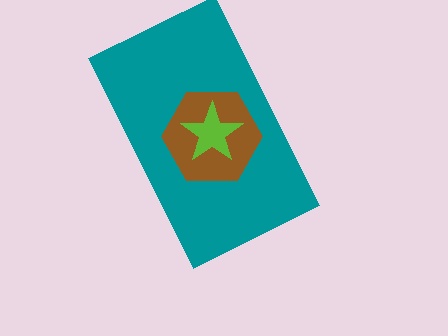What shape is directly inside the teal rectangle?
The brown hexagon.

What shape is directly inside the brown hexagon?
The lime star.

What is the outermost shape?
The teal rectangle.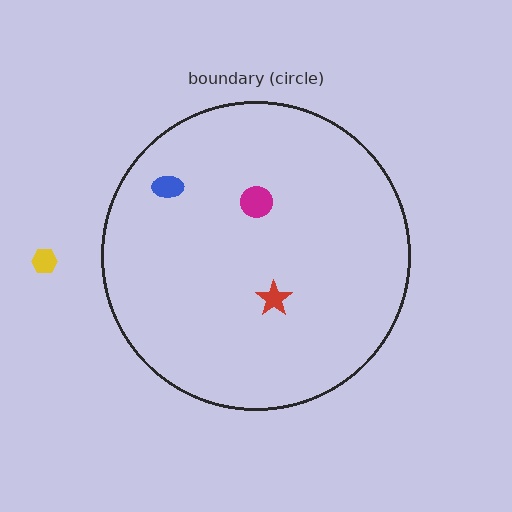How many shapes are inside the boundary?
3 inside, 1 outside.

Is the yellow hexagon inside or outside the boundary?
Outside.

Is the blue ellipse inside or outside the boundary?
Inside.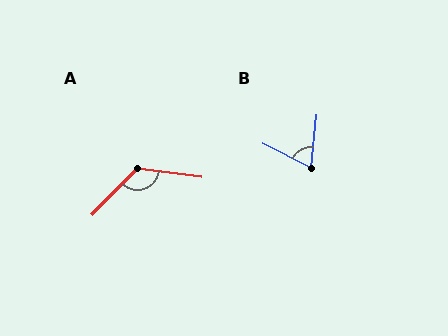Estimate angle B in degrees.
Approximately 69 degrees.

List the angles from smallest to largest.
B (69°), A (127°).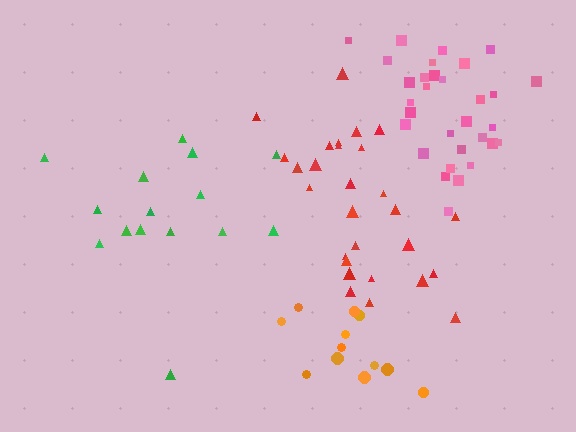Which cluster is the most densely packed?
Pink.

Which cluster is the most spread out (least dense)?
Green.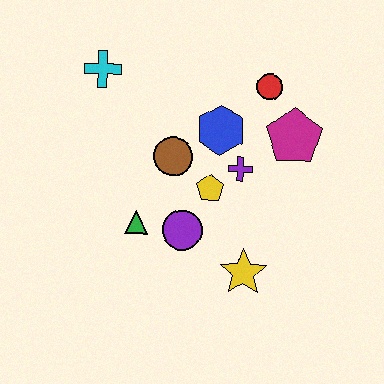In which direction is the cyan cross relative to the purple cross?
The cyan cross is to the left of the purple cross.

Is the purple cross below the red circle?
Yes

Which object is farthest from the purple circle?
The cyan cross is farthest from the purple circle.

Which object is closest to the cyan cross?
The brown circle is closest to the cyan cross.